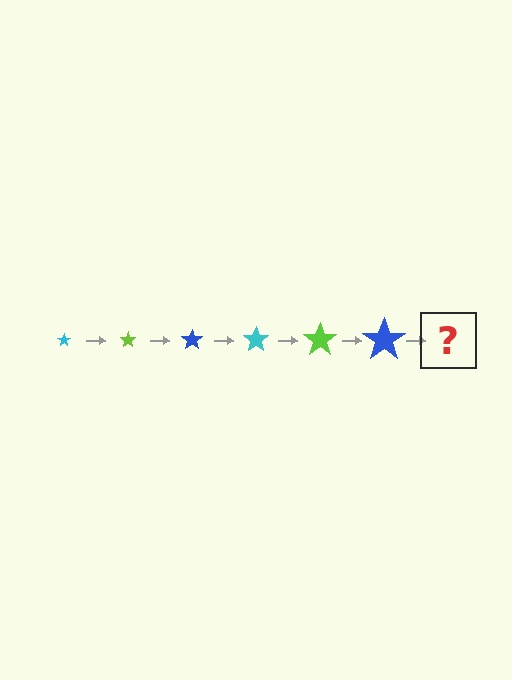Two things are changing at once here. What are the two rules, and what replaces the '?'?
The two rules are that the star grows larger each step and the color cycles through cyan, lime, and blue. The '?' should be a cyan star, larger than the previous one.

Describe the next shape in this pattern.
It should be a cyan star, larger than the previous one.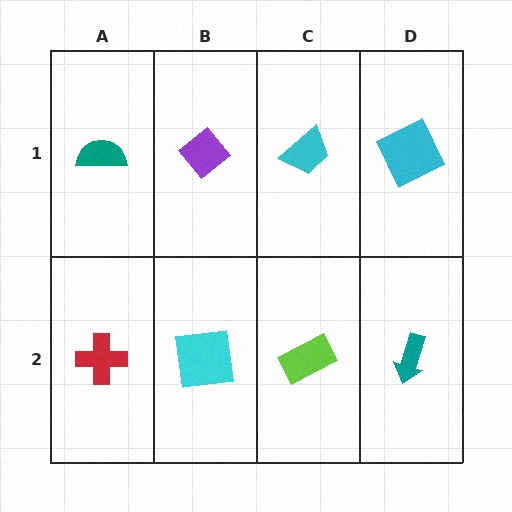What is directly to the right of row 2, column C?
A teal arrow.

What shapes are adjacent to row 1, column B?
A cyan square (row 2, column B), a teal semicircle (row 1, column A), a cyan trapezoid (row 1, column C).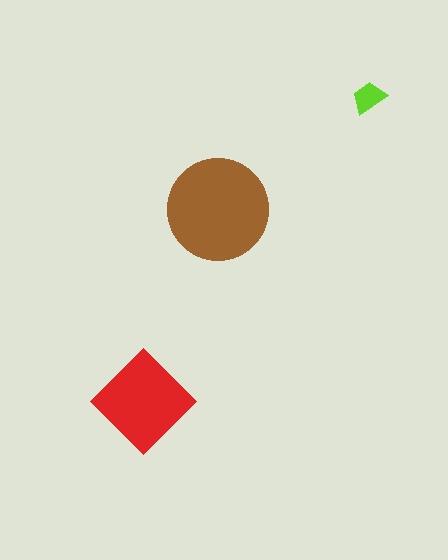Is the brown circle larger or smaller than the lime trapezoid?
Larger.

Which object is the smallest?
The lime trapezoid.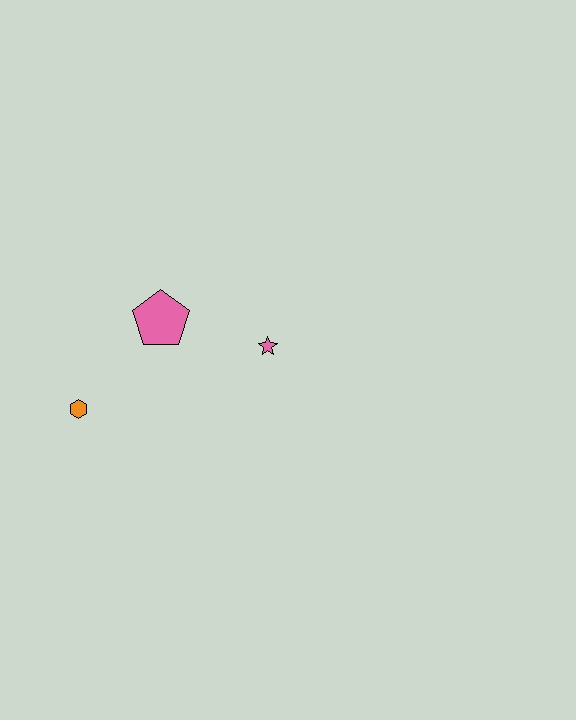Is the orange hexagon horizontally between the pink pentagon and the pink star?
No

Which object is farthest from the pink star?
The orange hexagon is farthest from the pink star.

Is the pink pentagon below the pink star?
No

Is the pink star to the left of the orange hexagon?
No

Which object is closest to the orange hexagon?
The pink pentagon is closest to the orange hexagon.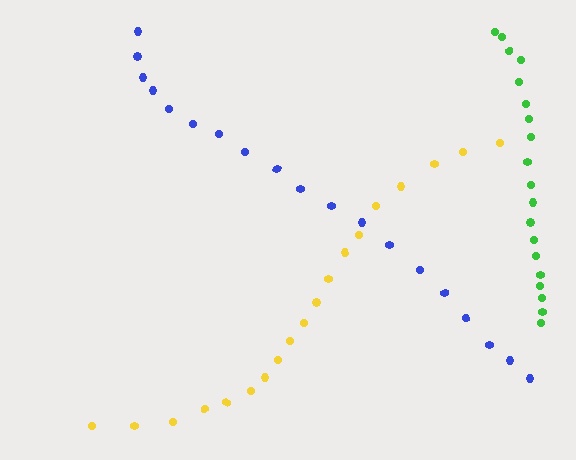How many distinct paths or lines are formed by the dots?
There are 3 distinct paths.